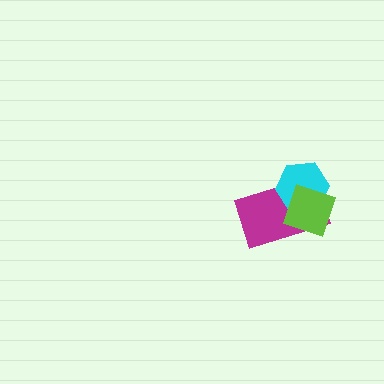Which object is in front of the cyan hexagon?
The lime diamond is in front of the cyan hexagon.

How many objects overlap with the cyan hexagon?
2 objects overlap with the cyan hexagon.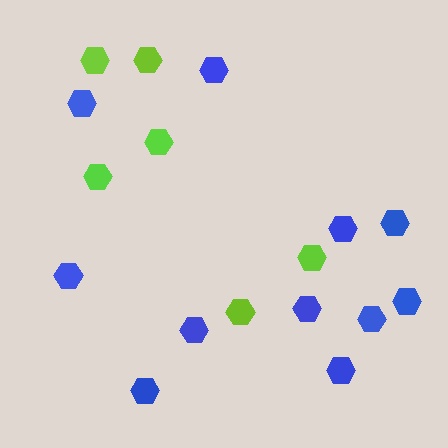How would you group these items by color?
There are 2 groups: one group of lime hexagons (6) and one group of blue hexagons (11).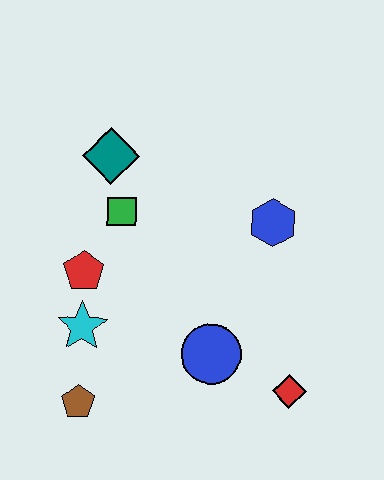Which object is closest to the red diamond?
The blue circle is closest to the red diamond.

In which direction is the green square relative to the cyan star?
The green square is above the cyan star.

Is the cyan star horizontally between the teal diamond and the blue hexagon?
No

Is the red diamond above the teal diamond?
No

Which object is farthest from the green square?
The red diamond is farthest from the green square.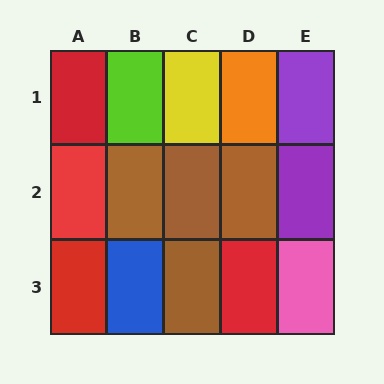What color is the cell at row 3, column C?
Brown.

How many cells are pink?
1 cell is pink.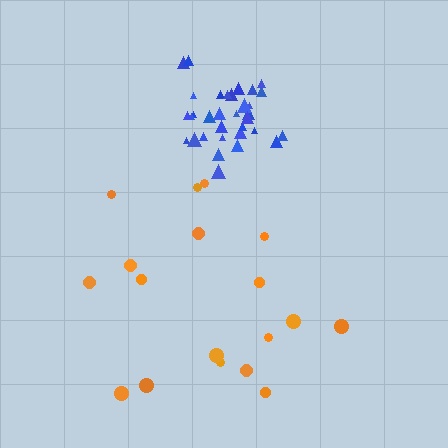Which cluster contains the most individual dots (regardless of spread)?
Blue (33).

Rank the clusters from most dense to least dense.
blue, orange.